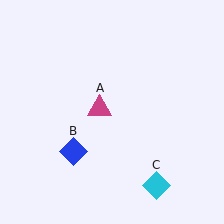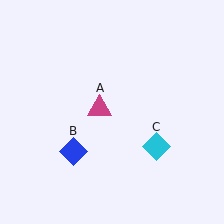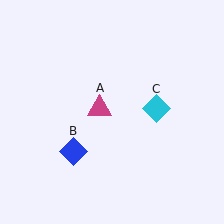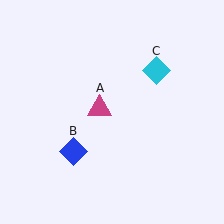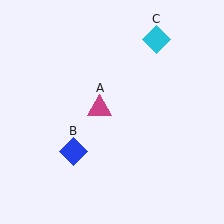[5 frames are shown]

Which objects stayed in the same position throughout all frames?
Magenta triangle (object A) and blue diamond (object B) remained stationary.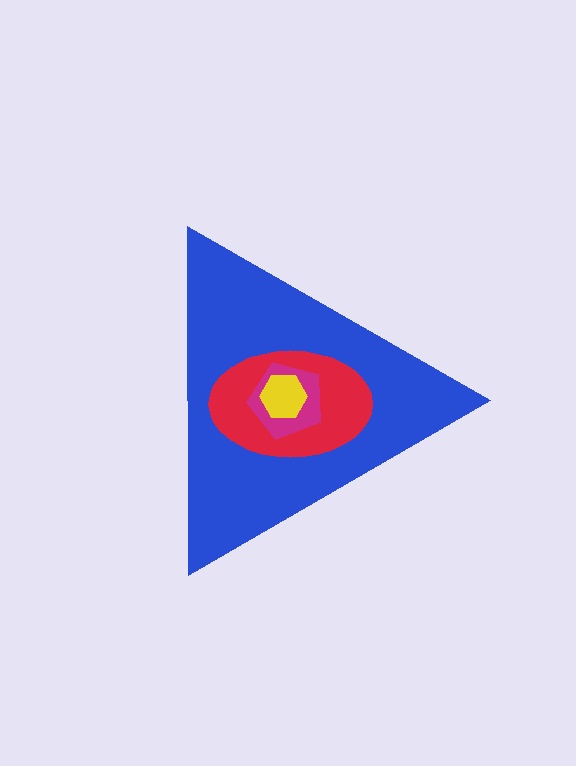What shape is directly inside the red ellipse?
The magenta pentagon.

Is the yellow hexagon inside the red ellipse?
Yes.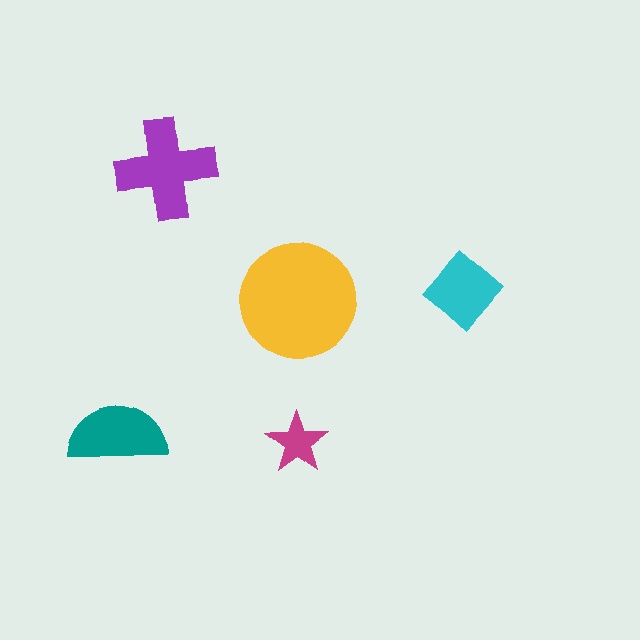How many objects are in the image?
There are 5 objects in the image.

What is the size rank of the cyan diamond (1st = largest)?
4th.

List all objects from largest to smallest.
The yellow circle, the purple cross, the teal semicircle, the cyan diamond, the magenta star.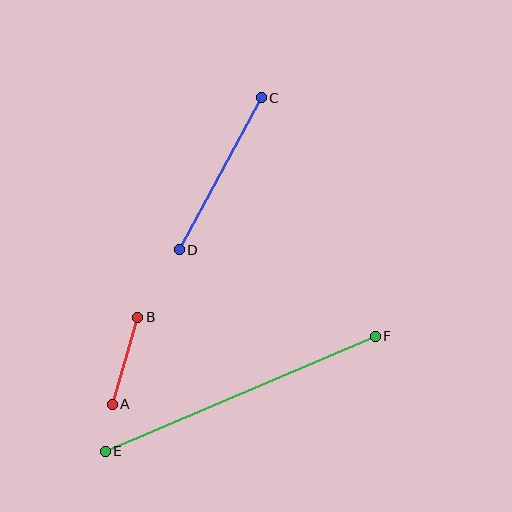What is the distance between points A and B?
The distance is approximately 91 pixels.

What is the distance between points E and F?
The distance is approximately 294 pixels.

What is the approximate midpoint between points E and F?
The midpoint is at approximately (240, 394) pixels.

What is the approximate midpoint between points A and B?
The midpoint is at approximately (125, 361) pixels.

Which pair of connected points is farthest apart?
Points E and F are farthest apart.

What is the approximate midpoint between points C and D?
The midpoint is at approximately (220, 174) pixels.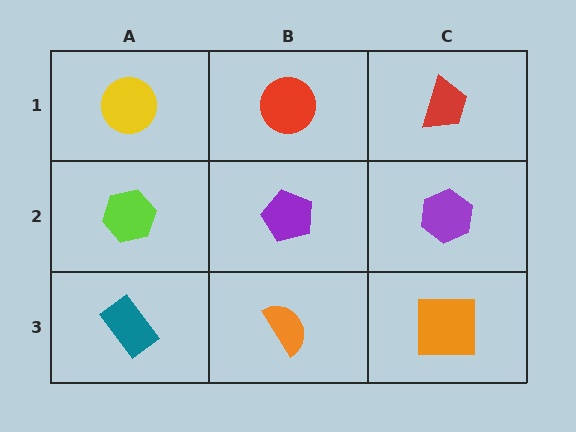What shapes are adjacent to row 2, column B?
A red circle (row 1, column B), an orange semicircle (row 3, column B), a lime hexagon (row 2, column A), a purple hexagon (row 2, column C).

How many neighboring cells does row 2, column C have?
3.